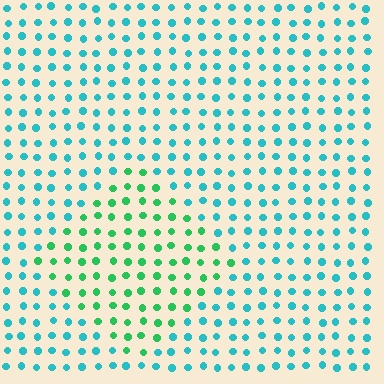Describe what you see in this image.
The image is filled with small cyan elements in a uniform arrangement. A diamond-shaped region is visible where the elements are tinted to a slightly different hue, forming a subtle color boundary.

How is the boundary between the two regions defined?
The boundary is defined purely by a slight shift in hue (about 43 degrees). Spacing, size, and orientation are identical on both sides.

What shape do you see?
I see a diamond.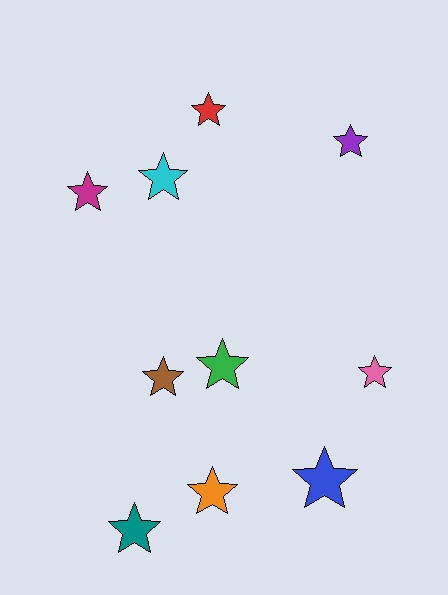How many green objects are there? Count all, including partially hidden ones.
There is 1 green object.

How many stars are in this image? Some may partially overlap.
There are 10 stars.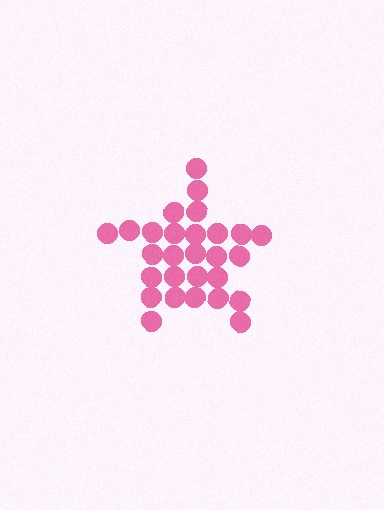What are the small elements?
The small elements are circles.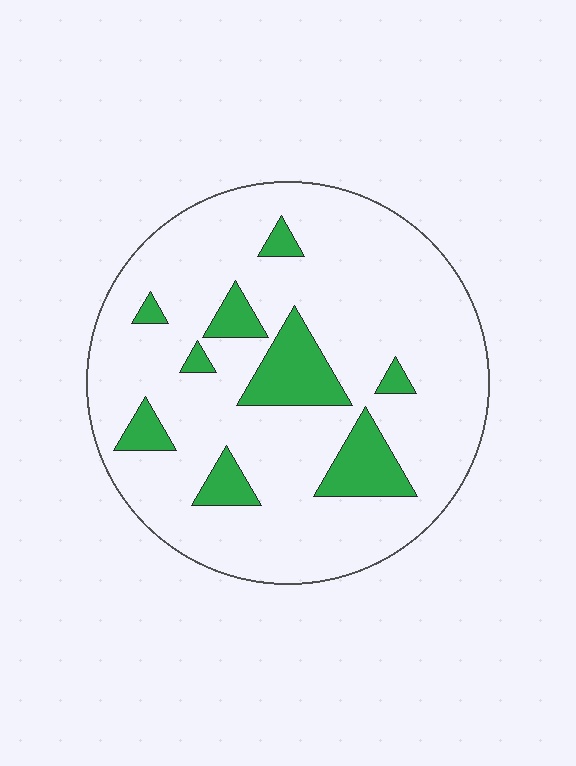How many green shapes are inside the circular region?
9.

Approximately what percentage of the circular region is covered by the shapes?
Approximately 15%.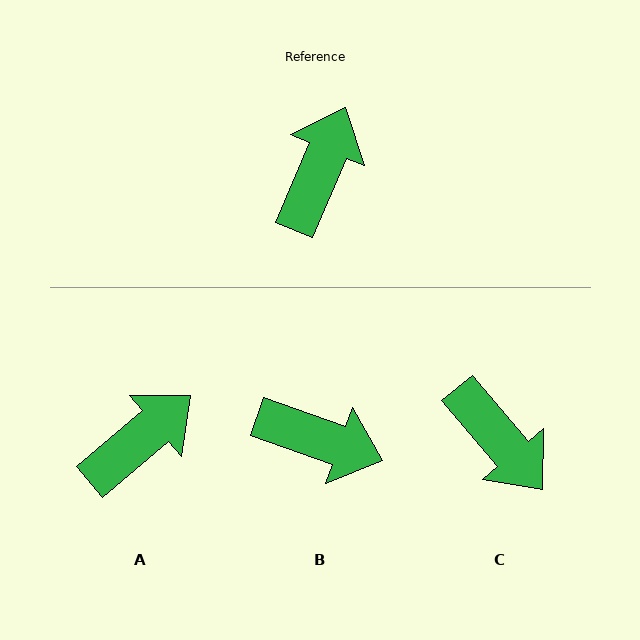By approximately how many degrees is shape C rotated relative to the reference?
Approximately 117 degrees clockwise.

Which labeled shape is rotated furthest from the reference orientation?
C, about 117 degrees away.